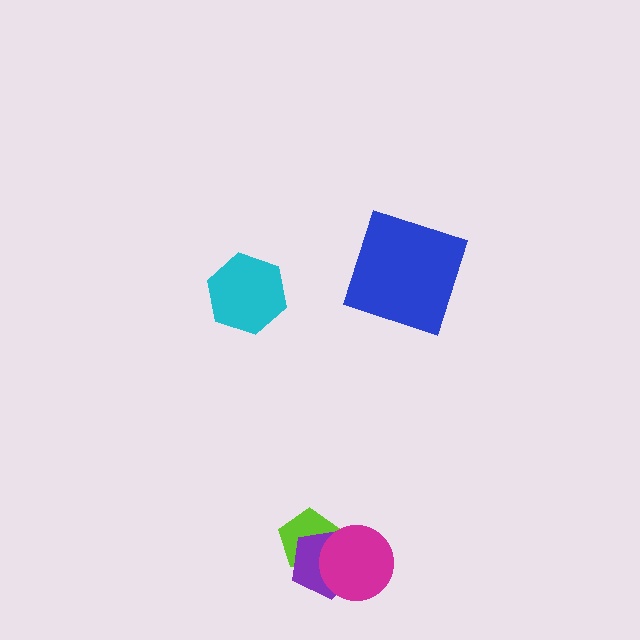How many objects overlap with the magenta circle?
2 objects overlap with the magenta circle.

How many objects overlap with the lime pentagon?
2 objects overlap with the lime pentagon.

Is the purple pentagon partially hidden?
Yes, it is partially covered by another shape.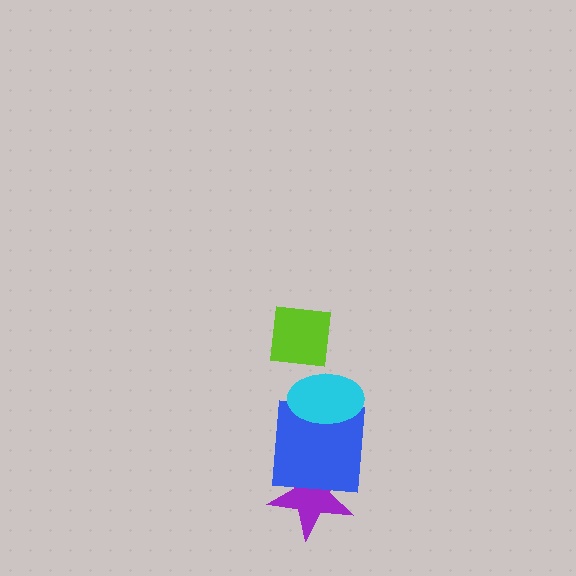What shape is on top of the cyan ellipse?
The lime square is on top of the cyan ellipse.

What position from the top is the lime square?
The lime square is 1st from the top.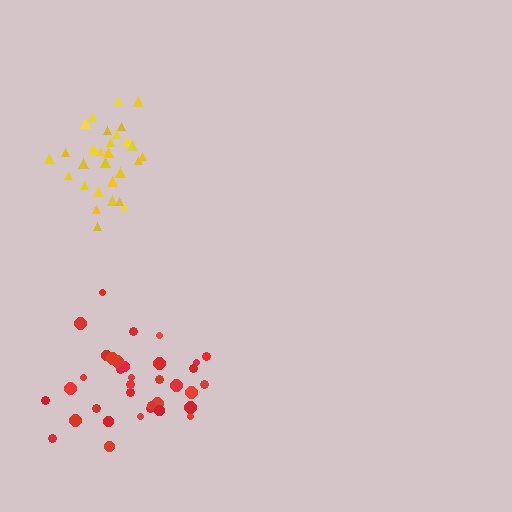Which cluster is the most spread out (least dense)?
Red.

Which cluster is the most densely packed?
Yellow.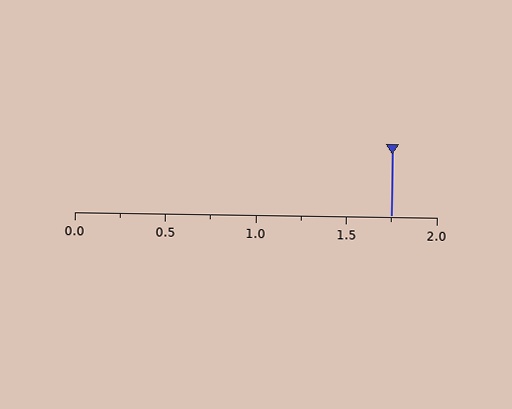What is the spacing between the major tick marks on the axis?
The major ticks are spaced 0.5 apart.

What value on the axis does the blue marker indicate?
The marker indicates approximately 1.75.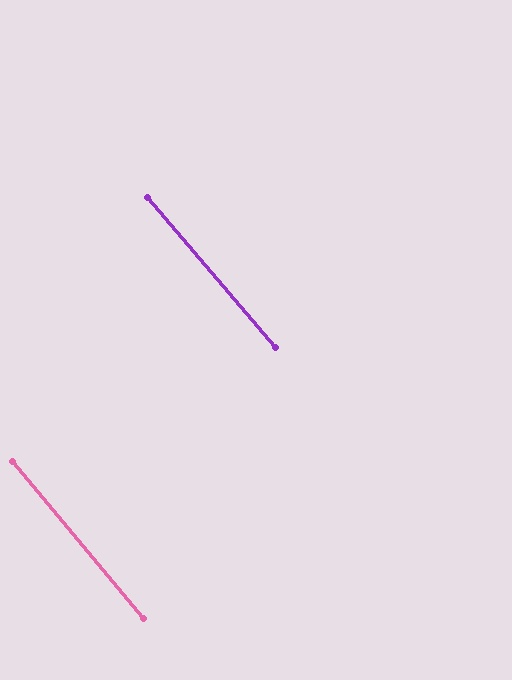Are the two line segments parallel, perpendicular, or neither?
Parallel — their directions differ by only 0.5°.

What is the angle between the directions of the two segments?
Approximately 1 degree.